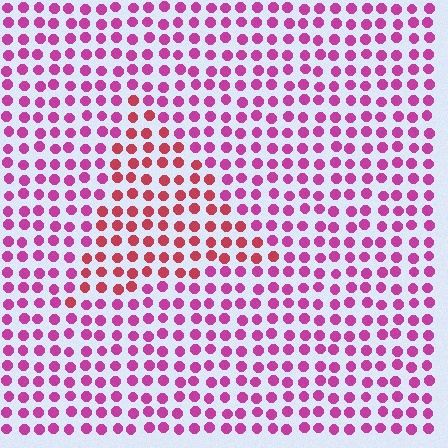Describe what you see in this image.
The image is filled with small magenta elements in a uniform arrangement. A triangle-shaped region is visible where the elements are tinted to a slightly different hue, forming a subtle color boundary.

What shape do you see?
I see a triangle.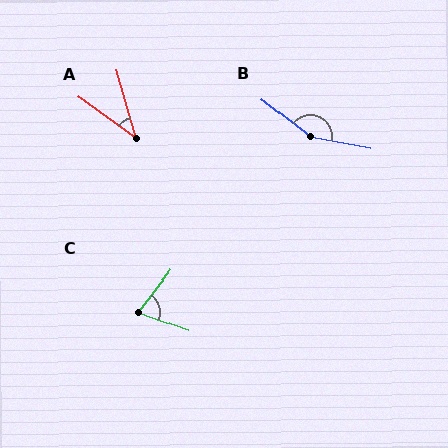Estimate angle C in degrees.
Approximately 71 degrees.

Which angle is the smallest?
A, at approximately 38 degrees.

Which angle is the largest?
B, at approximately 153 degrees.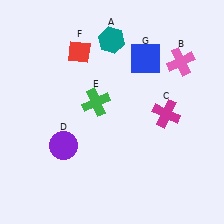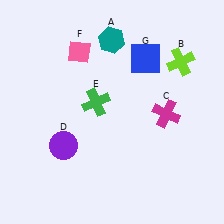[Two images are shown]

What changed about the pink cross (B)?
In Image 1, B is pink. In Image 2, it changed to lime.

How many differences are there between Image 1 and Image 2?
There are 2 differences between the two images.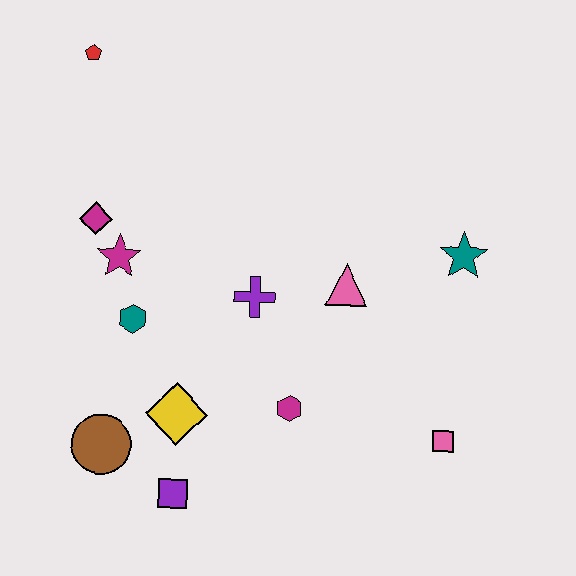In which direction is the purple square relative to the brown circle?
The purple square is to the right of the brown circle.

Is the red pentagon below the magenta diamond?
No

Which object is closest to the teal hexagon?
The magenta star is closest to the teal hexagon.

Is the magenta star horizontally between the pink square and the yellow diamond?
No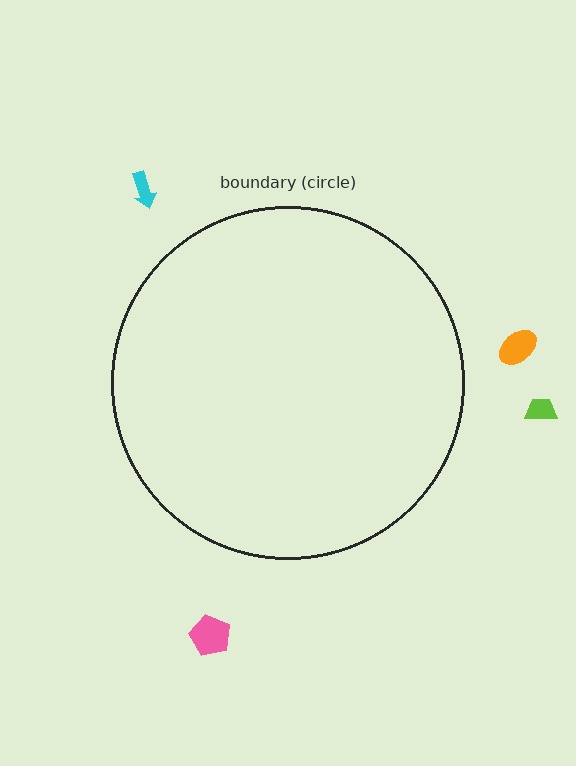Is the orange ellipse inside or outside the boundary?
Outside.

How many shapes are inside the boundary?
0 inside, 4 outside.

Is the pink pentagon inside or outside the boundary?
Outside.